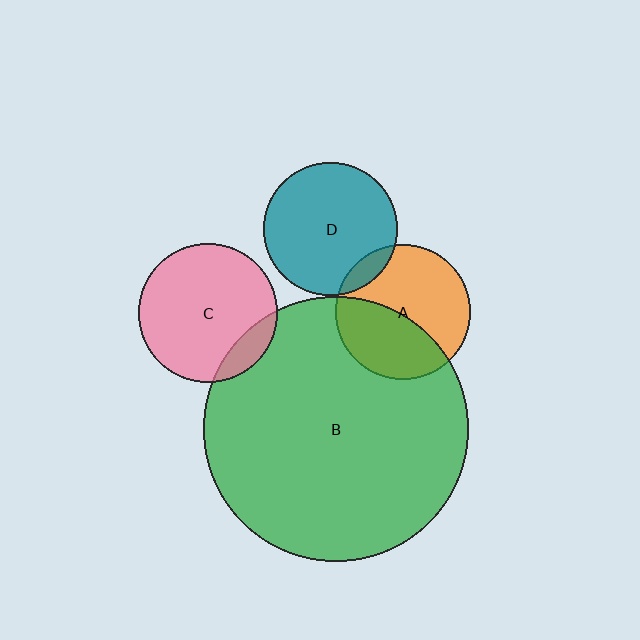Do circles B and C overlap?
Yes.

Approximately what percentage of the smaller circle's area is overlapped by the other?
Approximately 15%.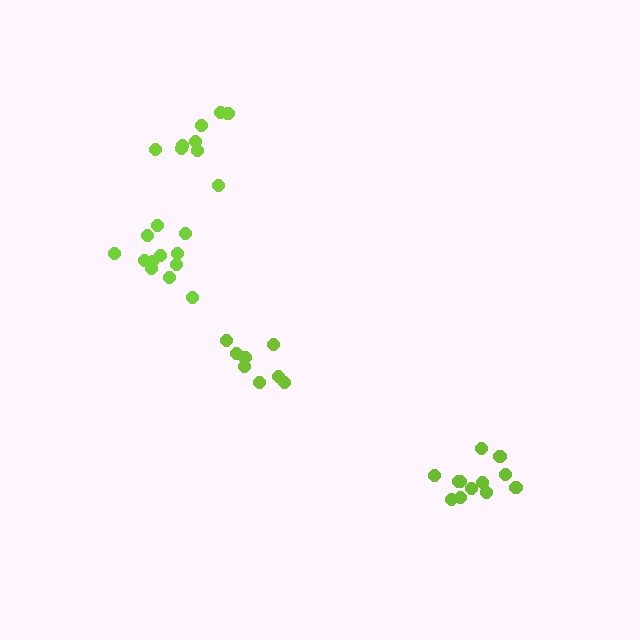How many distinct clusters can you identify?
There are 4 distinct clusters.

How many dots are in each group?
Group 1: 9 dots, Group 2: 12 dots, Group 3: 12 dots, Group 4: 8 dots (41 total).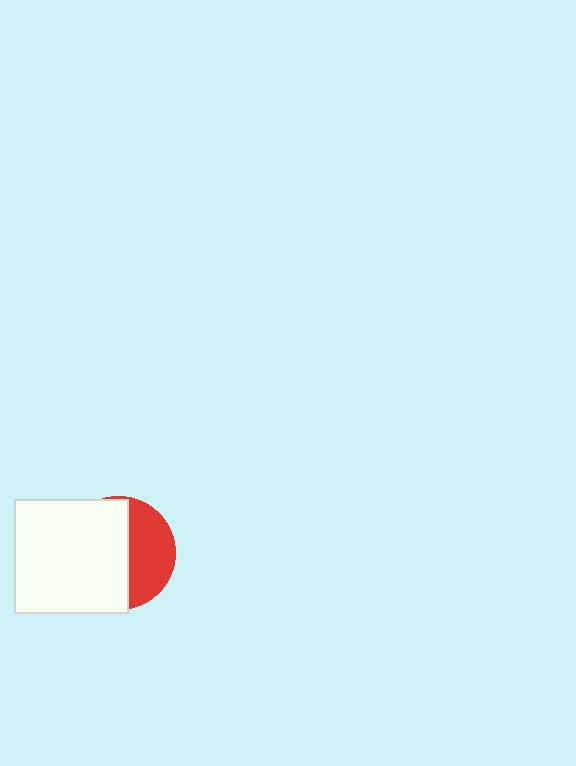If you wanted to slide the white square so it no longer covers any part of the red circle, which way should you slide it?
Slide it left — that is the most direct way to separate the two shapes.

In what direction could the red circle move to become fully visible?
The red circle could move right. That would shift it out from behind the white square entirely.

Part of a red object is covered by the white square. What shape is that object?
It is a circle.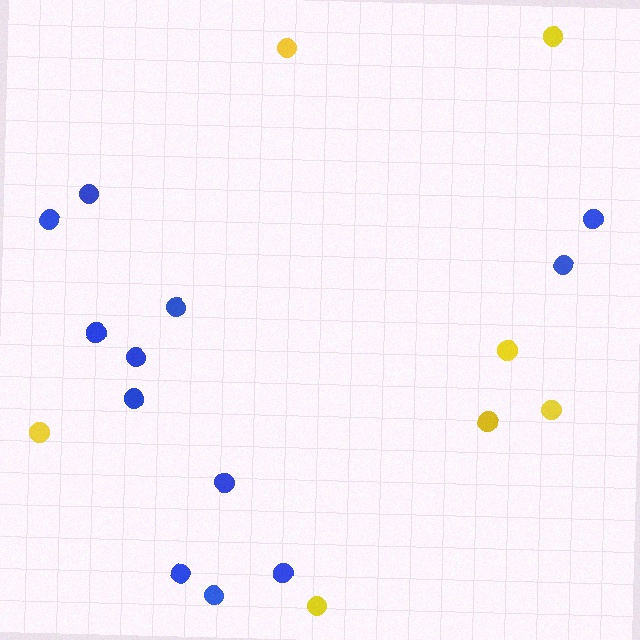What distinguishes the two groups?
There are 2 groups: one group of yellow circles (7) and one group of blue circles (12).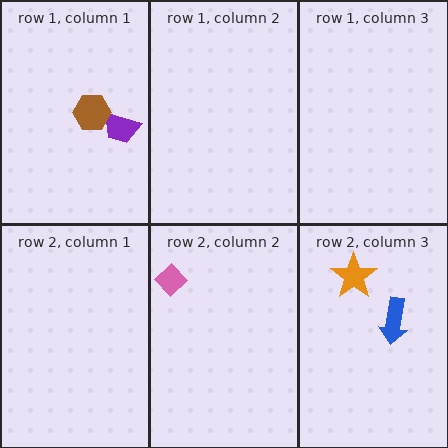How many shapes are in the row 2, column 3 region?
2.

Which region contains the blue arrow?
The row 2, column 3 region.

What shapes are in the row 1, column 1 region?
The purple trapezoid, the brown hexagon.